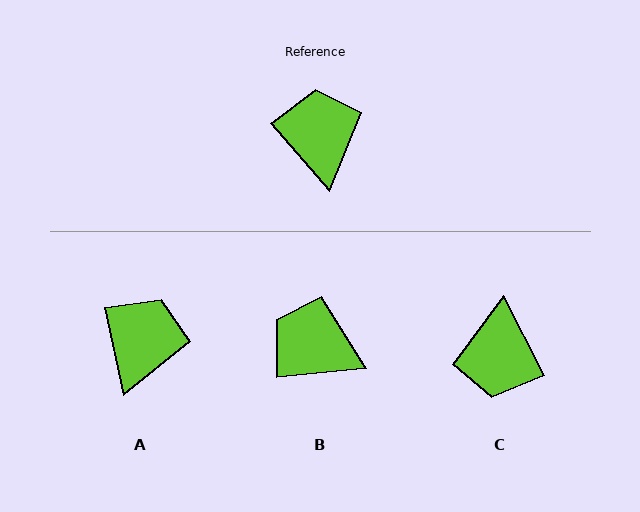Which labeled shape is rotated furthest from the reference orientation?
C, about 166 degrees away.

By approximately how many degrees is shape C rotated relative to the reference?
Approximately 166 degrees counter-clockwise.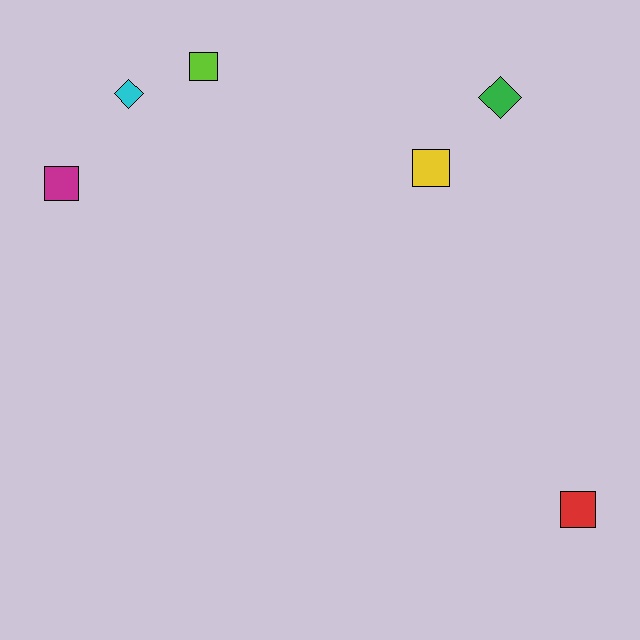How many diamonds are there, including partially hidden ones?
There are 2 diamonds.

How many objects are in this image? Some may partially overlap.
There are 6 objects.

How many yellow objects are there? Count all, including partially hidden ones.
There is 1 yellow object.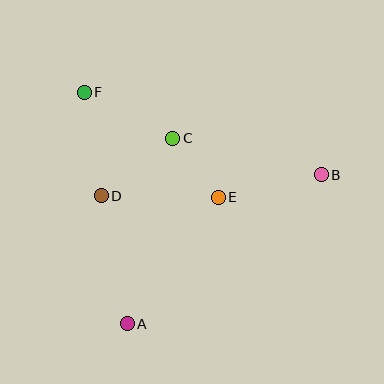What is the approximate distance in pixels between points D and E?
The distance between D and E is approximately 117 pixels.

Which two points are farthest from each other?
Points B and F are farthest from each other.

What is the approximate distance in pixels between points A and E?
The distance between A and E is approximately 156 pixels.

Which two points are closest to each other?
Points C and E are closest to each other.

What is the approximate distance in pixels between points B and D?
The distance between B and D is approximately 221 pixels.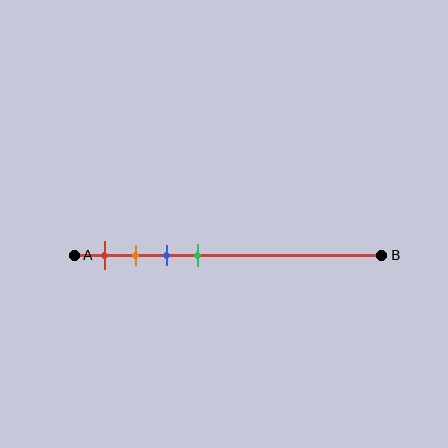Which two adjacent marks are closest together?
The orange and blue marks are the closest adjacent pair.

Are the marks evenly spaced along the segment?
Yes, the marks are approximately evenly spaced.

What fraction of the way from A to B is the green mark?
The green mark is approximately 40% (0.4) of the way from A to B.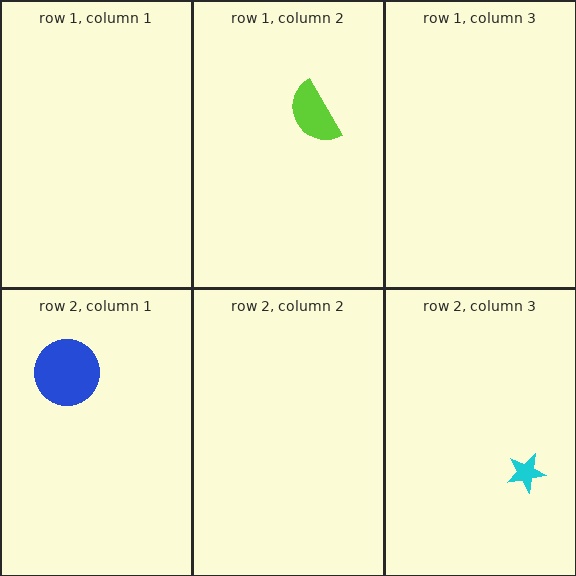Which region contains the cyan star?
The row 2, column 3 region.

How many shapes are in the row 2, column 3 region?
1.